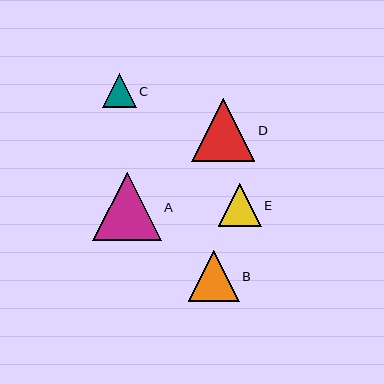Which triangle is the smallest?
Triangle C is the smallest with a size of approximately 34 pixels.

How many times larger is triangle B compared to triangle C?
Triangle B is approximately 1.5 times the size of triangle C.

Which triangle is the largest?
Triangle A is the largest with a size of approximately 68 pixels.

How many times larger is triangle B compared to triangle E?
Triangle B is approximately 1.2 times the size of triangle E.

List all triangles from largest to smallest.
From largest to smallest: A, D, B, E, C.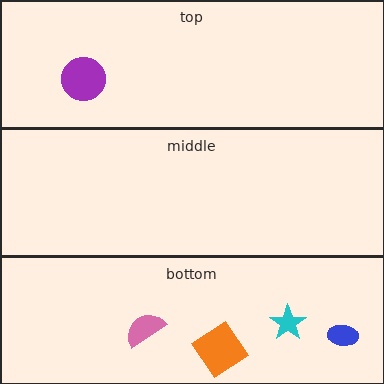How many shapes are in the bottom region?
4.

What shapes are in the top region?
The purple circle.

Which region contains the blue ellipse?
The bottom region.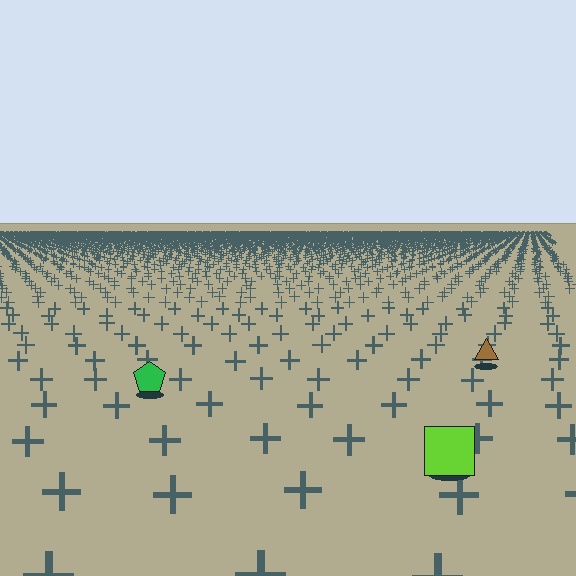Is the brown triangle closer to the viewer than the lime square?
No. The lime square is closer — you can tell from the texture gradient: the ground texture is coarser near it.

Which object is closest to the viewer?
The lime square is closest. The texture marks near it are larger and more spread out.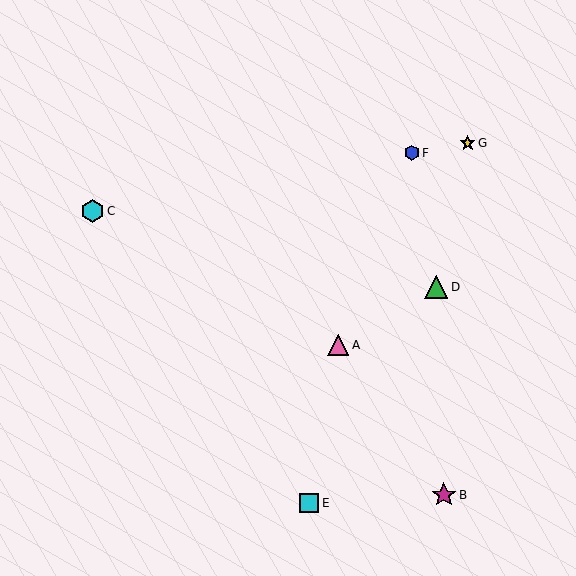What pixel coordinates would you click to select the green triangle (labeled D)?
Click at (436, 287) to select the green triangle D.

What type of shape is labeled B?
Shape B is a magenta star.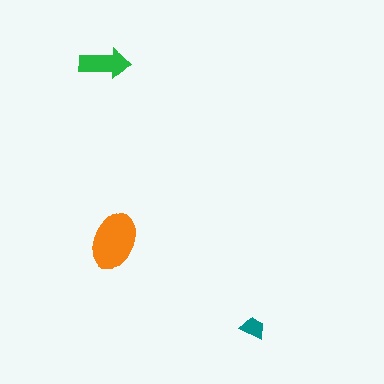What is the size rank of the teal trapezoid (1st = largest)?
3rd.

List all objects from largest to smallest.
The orange ellipse, the green arrow, the teal trapezoid.